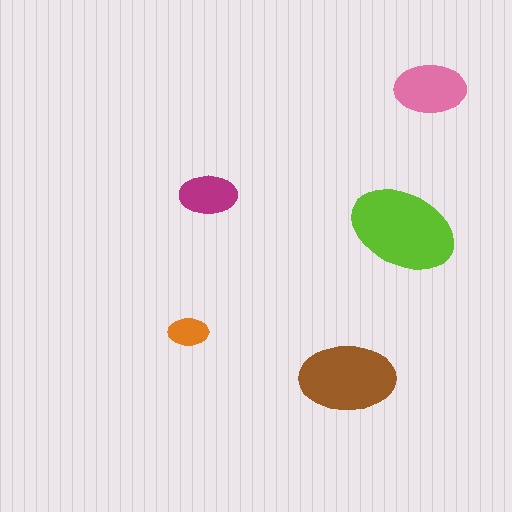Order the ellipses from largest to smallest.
the lime one, the brown one, the pink one, the magenta one, the orange one.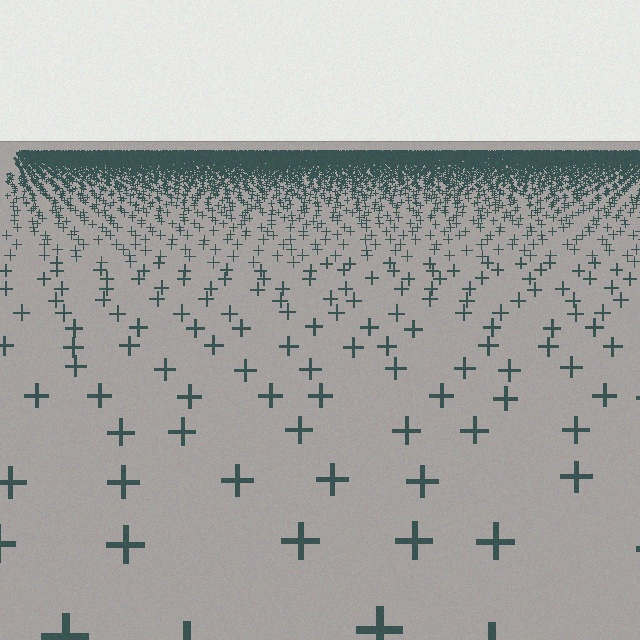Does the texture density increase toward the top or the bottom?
Density increases toward the top.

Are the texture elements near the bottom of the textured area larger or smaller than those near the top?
Larger. Near the bottom, elements are closer to the viewer and appear at a bigger on-screen size.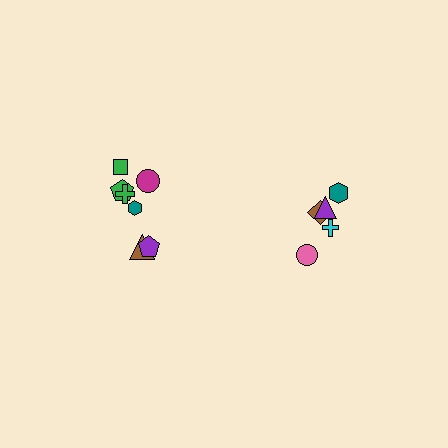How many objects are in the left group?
There are 7 objects.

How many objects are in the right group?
There are 5 objects.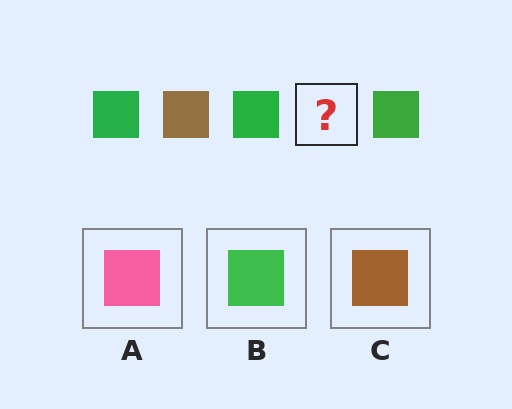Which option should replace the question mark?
Option C.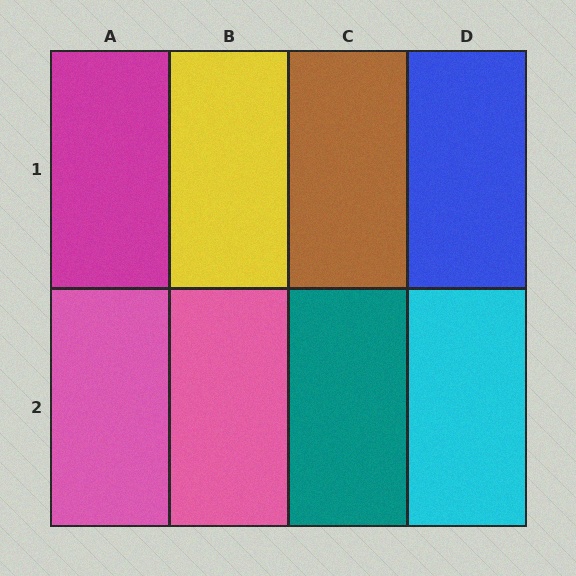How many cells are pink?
2 cells are pink.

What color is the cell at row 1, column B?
Yellow.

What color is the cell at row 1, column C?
Brown.